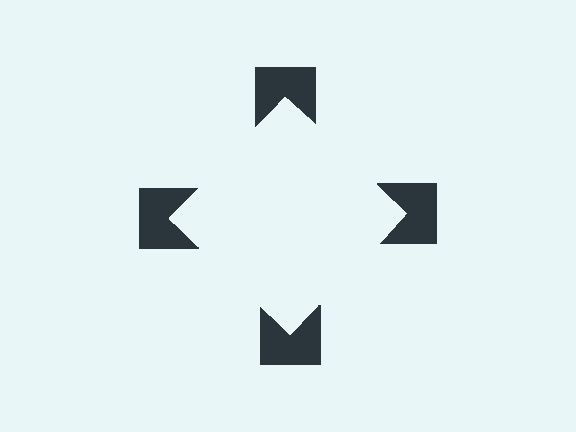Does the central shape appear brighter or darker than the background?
It typically appears slightly brighter than the background, even though no actual brightness change is drawn.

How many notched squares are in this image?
There are 4 — one at each vertex of the illusory square.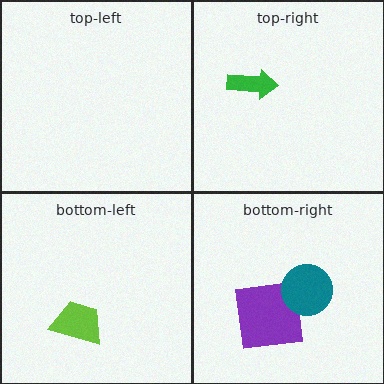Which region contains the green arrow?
The top-right region.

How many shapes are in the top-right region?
1.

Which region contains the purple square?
The bottom-right region.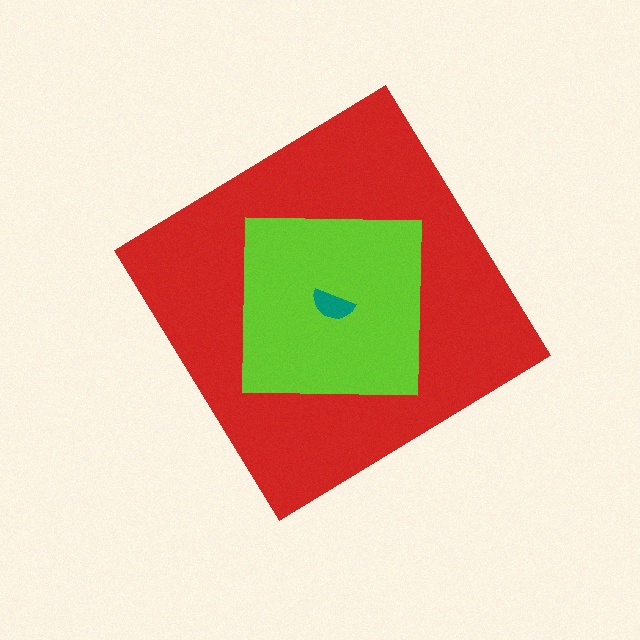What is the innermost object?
The teal semicircle.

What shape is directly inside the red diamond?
The lime square.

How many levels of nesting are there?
3.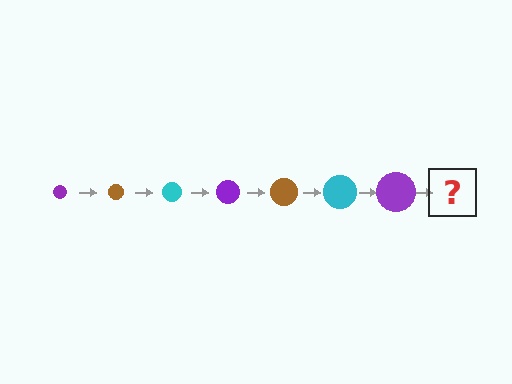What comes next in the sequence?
The next element should be a brown circle, larger than the previous one.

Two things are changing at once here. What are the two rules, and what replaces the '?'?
The two rules are that the circle grows larger each step and the color cycles through purple, brown, and cyan. The '?' should be a brown circle, larger than the previous one.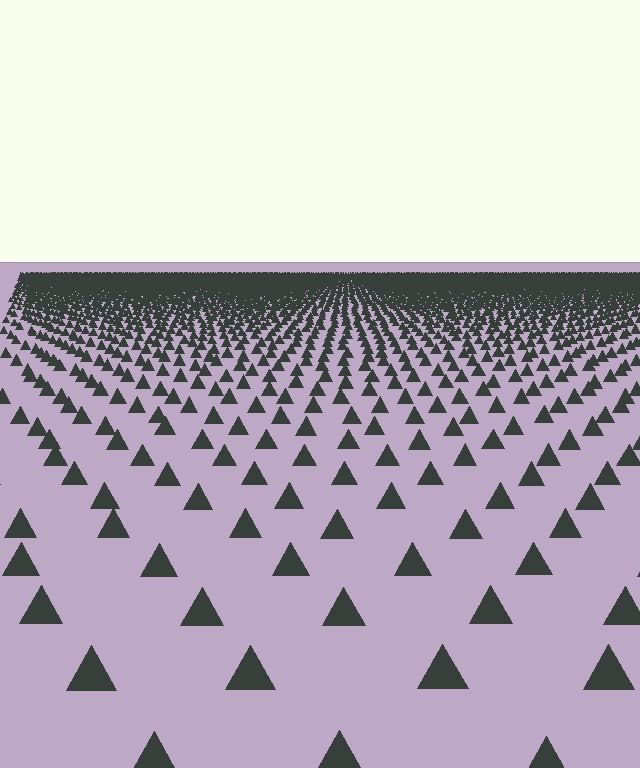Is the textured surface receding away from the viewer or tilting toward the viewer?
The surface is receding away from the viewer. Texture elements get smaller and denser toward the top.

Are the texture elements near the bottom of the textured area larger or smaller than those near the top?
Larger. Near the bottom, elements are closer to the viewer and appear at a bigger on-screen size.